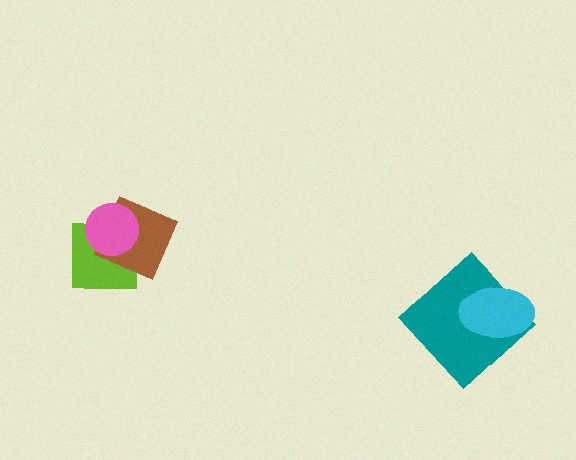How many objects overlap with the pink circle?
2 objects overlap with the pink circle.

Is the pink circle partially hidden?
No, no other shape covers it.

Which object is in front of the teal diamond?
The cyan ellipse is in front of the teal diamond.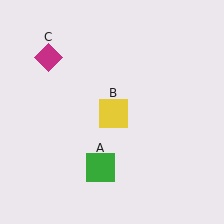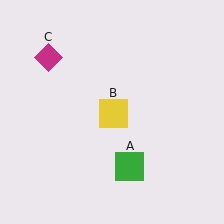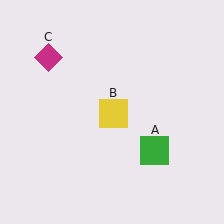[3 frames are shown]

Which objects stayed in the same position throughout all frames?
Yellow square (object B) and magenta diamond (object C) remained stationary.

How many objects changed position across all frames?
1 object changed position: green square (object A).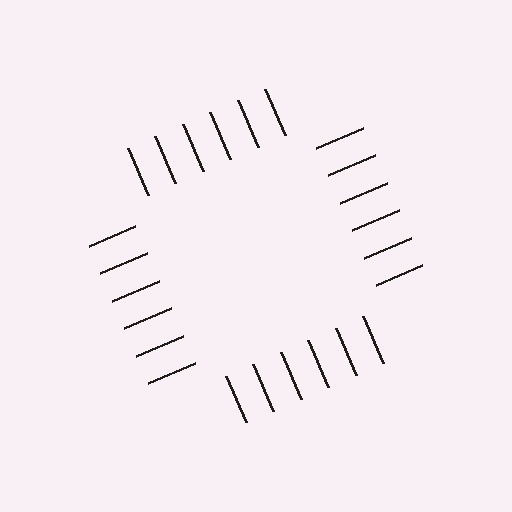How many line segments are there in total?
24 — 6 along each of the 4 edges.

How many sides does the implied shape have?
4 sides — the line-ends trace a square.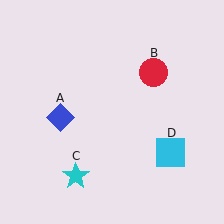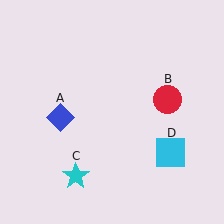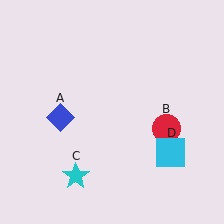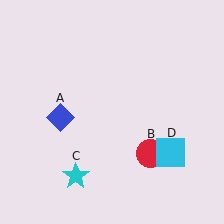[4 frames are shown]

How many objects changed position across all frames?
1 object changed position: red circle (object B).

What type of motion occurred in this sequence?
The red circle (object B) rotated clockwise around the center of the scene.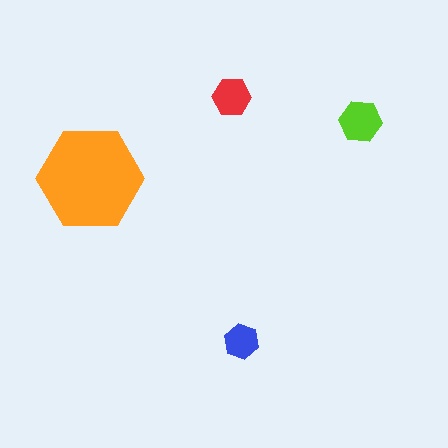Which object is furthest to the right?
The lime hexagon is rightmost.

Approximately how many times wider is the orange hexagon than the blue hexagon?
About 3 times wider.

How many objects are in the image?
There are 4 objects in the image.